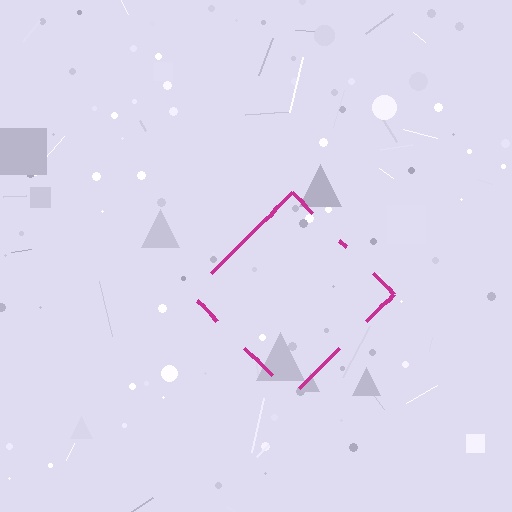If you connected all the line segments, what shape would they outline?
They would outline a diamond.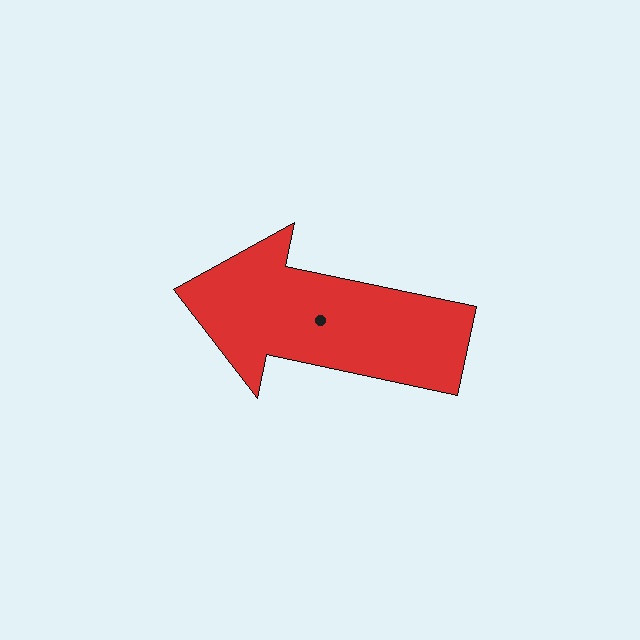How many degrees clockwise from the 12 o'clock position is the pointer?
Approximately 282 degrees.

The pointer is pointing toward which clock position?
Roughly 9 o'clock.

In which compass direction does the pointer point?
West.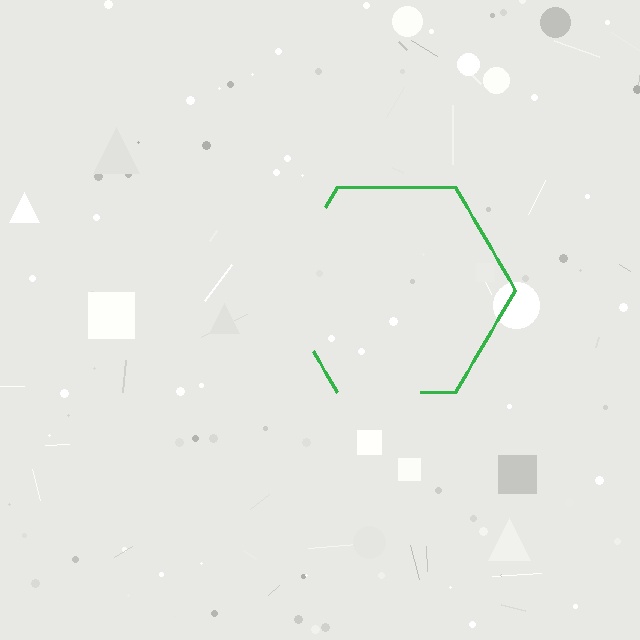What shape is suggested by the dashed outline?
The dashed outline suggests a hexagon.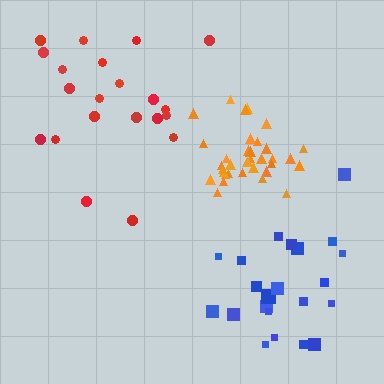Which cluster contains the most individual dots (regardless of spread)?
Orange (34).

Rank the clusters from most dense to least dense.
orange, blue, red.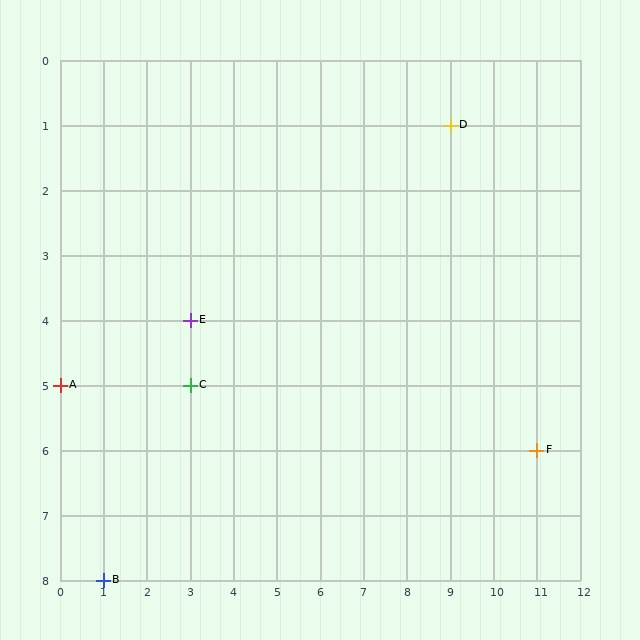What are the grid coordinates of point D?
Point D is at grid coordinates (9, 1).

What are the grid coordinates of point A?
Point A is at grid coordinates (0, 5).